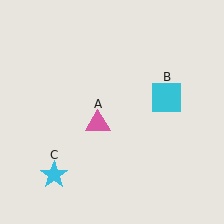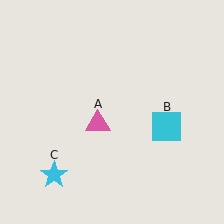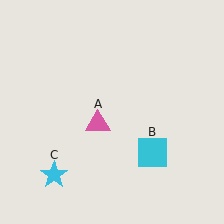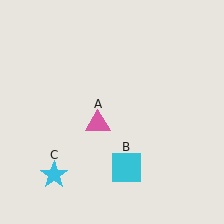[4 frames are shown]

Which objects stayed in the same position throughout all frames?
Pink triangle (object A) and cyan star (object C) remained stationary.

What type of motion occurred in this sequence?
The cyan square (object B) rotated clockwise around the center of the scene.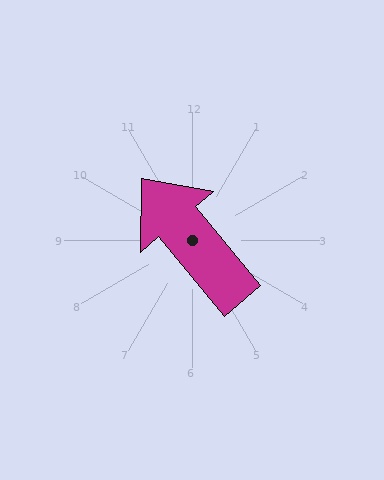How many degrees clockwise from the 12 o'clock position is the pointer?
Approximately 320 degrees.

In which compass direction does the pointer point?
Northwest.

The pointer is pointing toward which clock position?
Roughly 11 o'clock.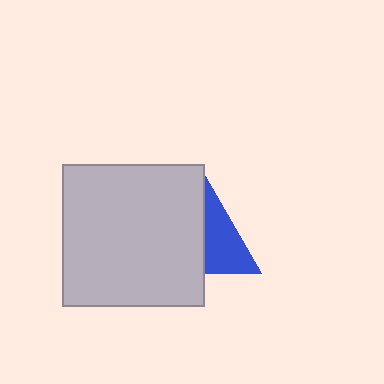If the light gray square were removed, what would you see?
You would see the complete blue triangle.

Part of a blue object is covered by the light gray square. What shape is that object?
It is a triangle.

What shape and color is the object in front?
The object in front is a light gray square.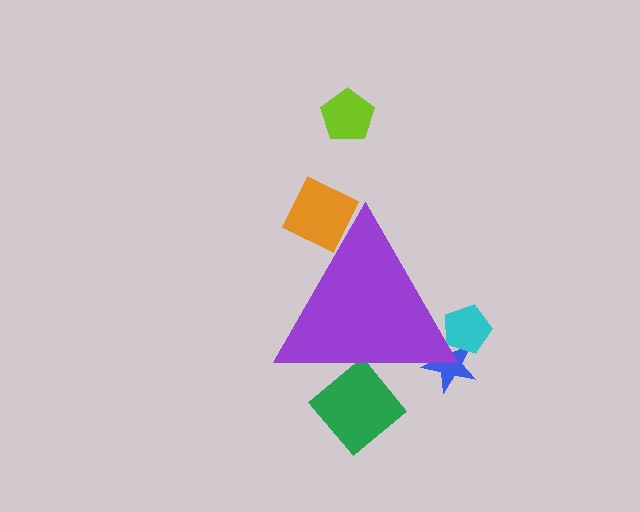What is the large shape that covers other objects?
A purple triangle.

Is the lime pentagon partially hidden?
No, the lime pentagon is fully visible.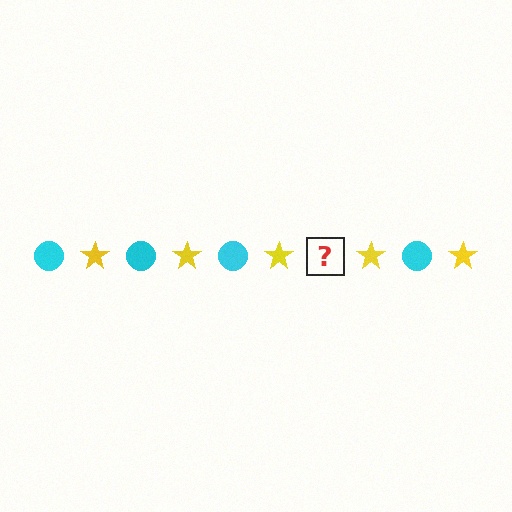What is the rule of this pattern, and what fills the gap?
The rule is that the pattern alternates between cyan circle and yellow star. The gap should be filled with a cyan circle.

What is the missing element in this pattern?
The missing element is a cyan circle.